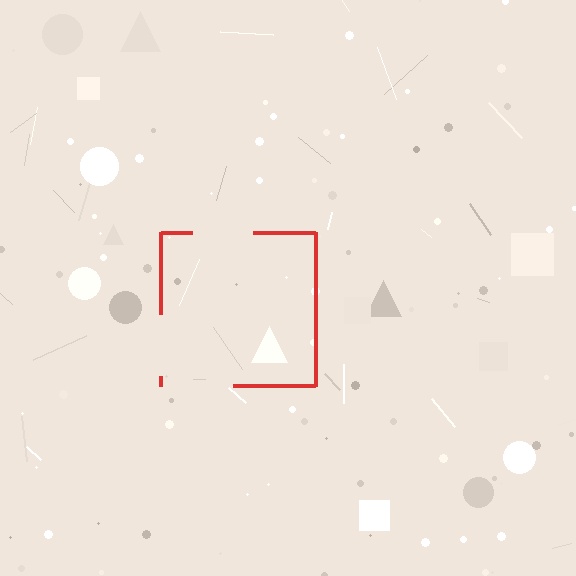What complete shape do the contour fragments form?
The contour fragments form a square.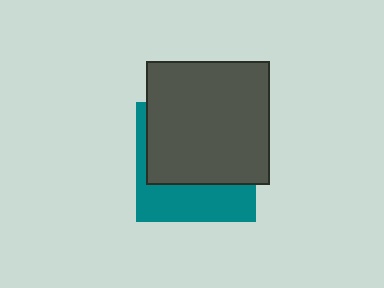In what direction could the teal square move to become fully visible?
The teal square could move down. That would shift it out from behind the dark gray square entirely.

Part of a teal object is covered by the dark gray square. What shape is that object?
It is a square.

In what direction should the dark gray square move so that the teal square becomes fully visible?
The dark gray square should move up. That is the shortest direction to clear the overlap and leave the teal square fully visible.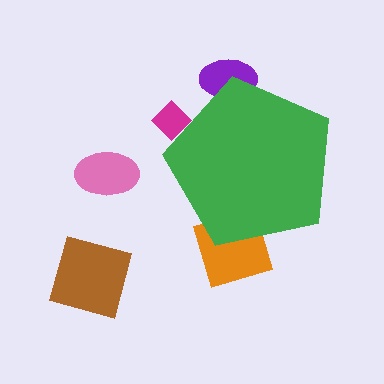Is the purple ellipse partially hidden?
Yes, the purple ellipse is partially hidden behind the green pentagon.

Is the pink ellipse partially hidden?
No, the pink ellipse is fully visible.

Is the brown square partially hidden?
No, the brown square is fully visible.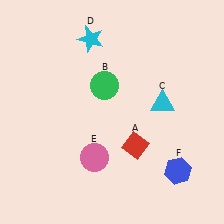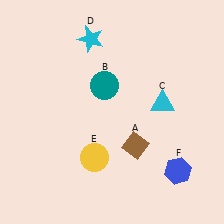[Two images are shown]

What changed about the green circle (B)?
In Image 1, B is green. In Image 2, it changed to teal.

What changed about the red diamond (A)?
In Image 1, A is red. In Image 2, it changed to brown.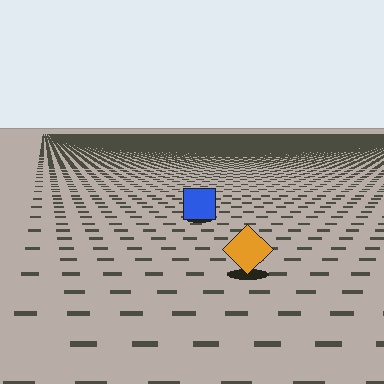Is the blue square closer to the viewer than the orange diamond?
No. The orange diamond is closer — you can tell from the texture gradient: the ground texture is coarser near it.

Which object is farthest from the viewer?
The blue square is farthest from the viewer. It appears smaller and the ground texture around it is denser.